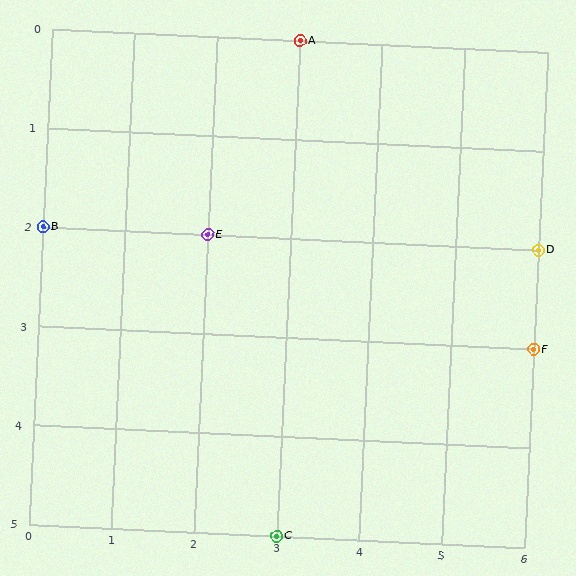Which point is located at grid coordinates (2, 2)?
Point E is at (2, 2).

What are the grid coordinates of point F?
Point F is at grid coordinates (6, 3).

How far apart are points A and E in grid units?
Points A and E are 1 column and 2 rows apart (about 2.2 grid units diagonally).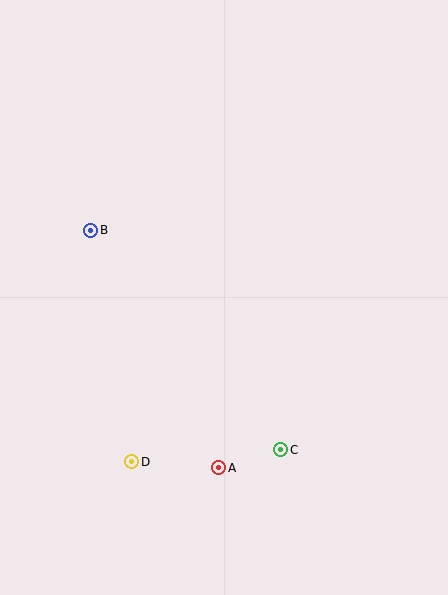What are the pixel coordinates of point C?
Point C is at (281, 450).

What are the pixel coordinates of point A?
Point A is at (219, 468).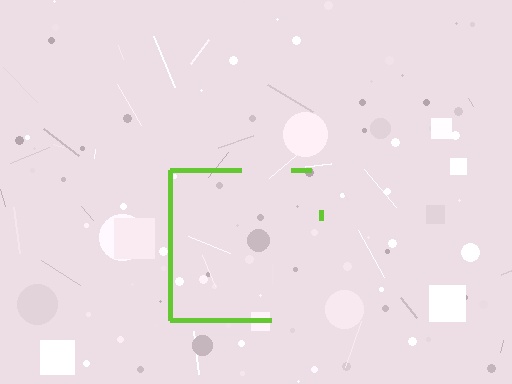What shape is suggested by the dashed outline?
The dashed outline suggests a square.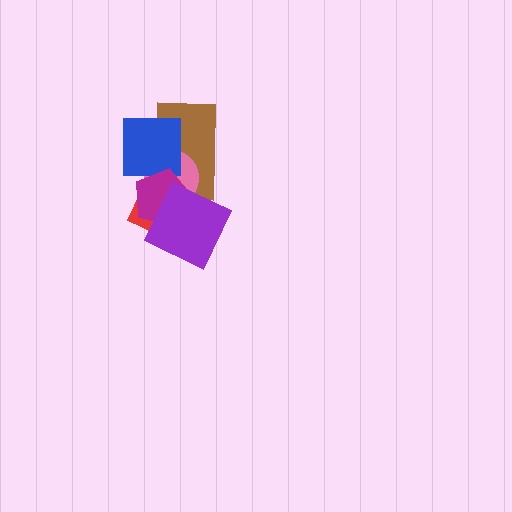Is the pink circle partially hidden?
Yes, it is partially covered by another shape.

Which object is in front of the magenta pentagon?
The purple square is in front of the magenta pentagon.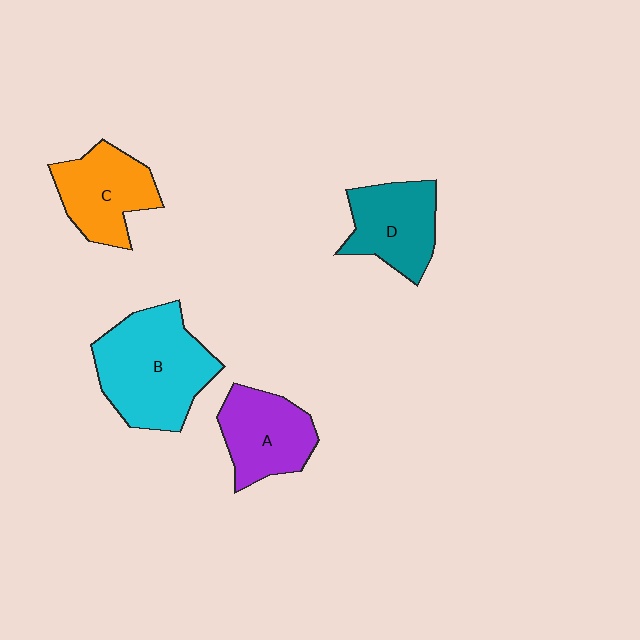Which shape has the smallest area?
Shape D (teal).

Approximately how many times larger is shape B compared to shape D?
Approximately 1.5 times.